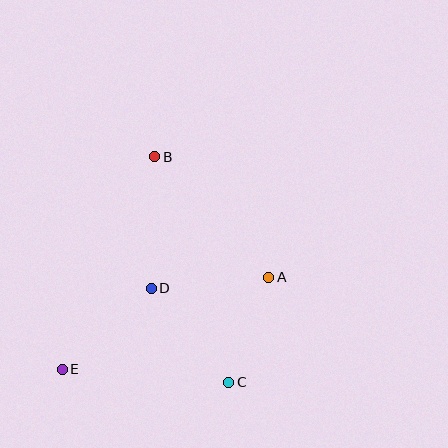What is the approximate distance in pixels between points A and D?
The distance between A and D is approximately 118 pixels.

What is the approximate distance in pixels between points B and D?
The distance between B and D is approximately 132 pixels.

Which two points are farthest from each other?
Points B and C are farthest from each other.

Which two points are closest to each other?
Points A and C are closest to each other.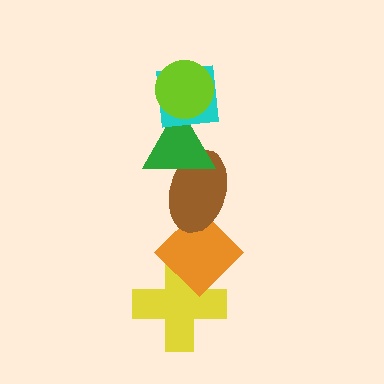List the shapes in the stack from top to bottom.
From top to bottom: the lime circle, the cyan square, the green triangle, the brown ellipse, the orange diamond, the yellow cross.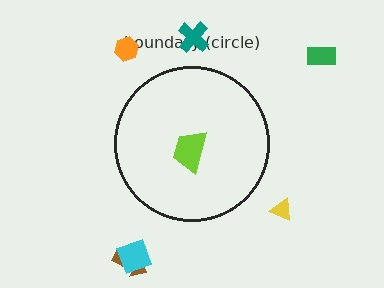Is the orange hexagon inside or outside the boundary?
Outside.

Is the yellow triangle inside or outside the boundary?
Outside.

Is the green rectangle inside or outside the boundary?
Outside.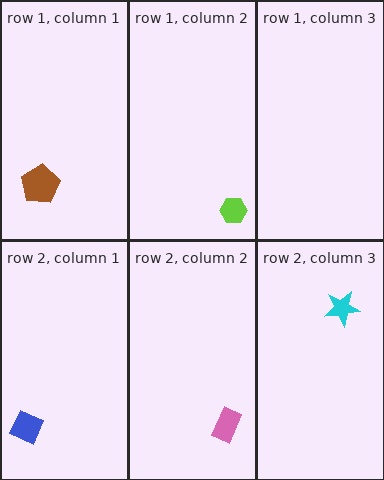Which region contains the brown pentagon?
The row 1, column 1 region.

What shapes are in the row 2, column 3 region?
The cyan star.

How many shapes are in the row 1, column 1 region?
1.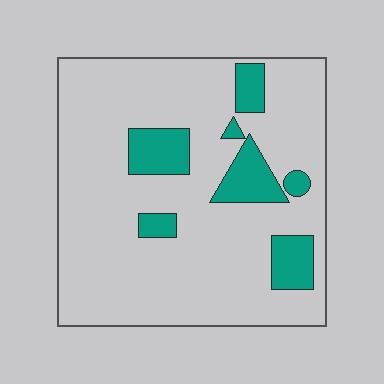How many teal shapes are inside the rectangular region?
7.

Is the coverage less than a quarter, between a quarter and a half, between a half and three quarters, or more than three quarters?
Less than a quarter.